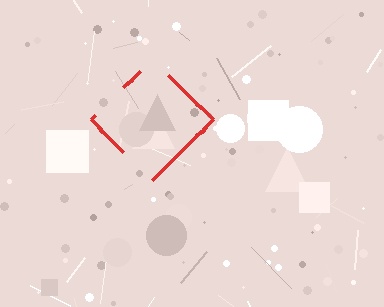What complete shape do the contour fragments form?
The contour fragments form a diamond.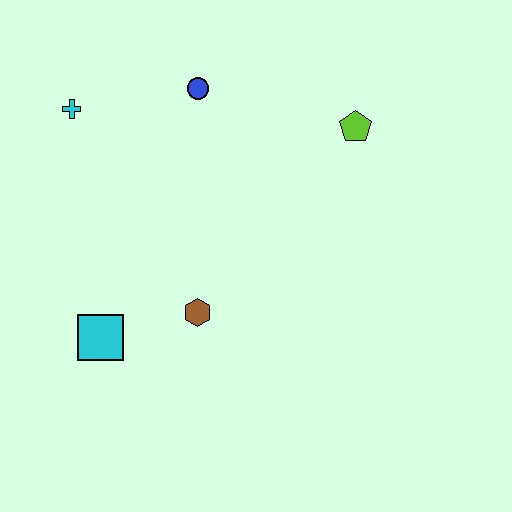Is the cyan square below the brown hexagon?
Yes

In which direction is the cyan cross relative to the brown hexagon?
The cyan cross is above the brown hexagon.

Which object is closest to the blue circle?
The cyan cross is closest to the blue circle.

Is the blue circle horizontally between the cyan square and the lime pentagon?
Yes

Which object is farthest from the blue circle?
The cyan square is farthest from the blue circle.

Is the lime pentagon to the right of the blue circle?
Yes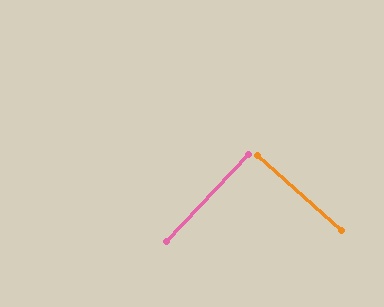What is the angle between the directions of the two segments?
Approximately 89 degrees.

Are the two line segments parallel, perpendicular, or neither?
Perpendicular — they meet at approximately 89°.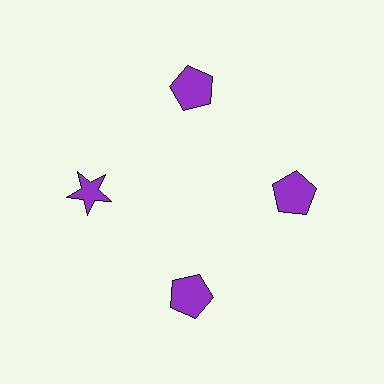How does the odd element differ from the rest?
It has a different shape: star instead of pentagon.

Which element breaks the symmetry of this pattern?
The purple star at roughly the 9 o'clock position breaks the symmetry. All other shapes are purple pentagons.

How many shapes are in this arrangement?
There are 4 shapes arranged in a ring pattern.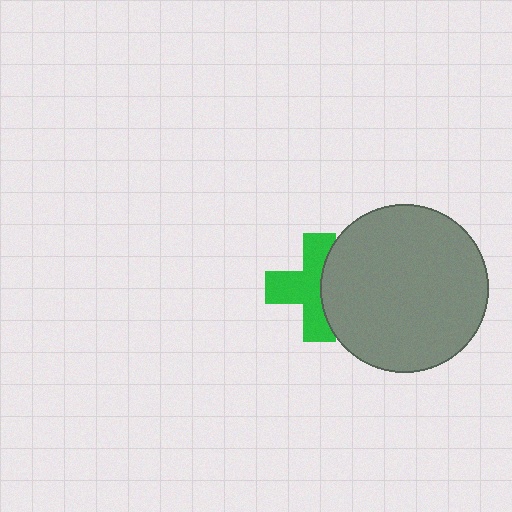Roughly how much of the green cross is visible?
About half of it is visible (roughly 62%).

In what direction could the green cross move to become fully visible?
The green cross could move left. That would shift it out from behind the gray circle entirely.